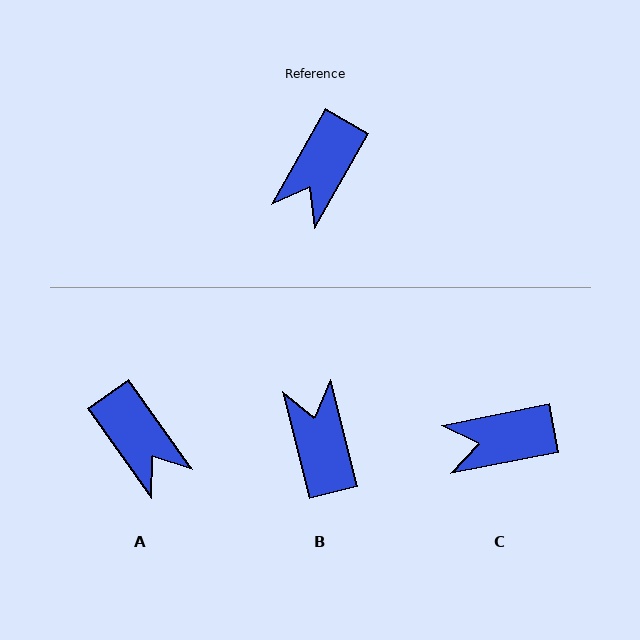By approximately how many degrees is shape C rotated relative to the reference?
Approximately 49 degrees clockwise.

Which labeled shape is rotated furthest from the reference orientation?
B, about 137 degrees away.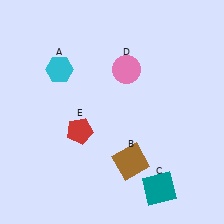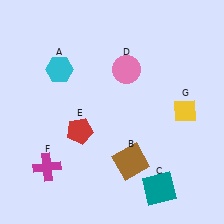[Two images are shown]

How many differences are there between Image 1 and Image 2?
There are 2 differences between the two images.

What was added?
A magenta cross (F), a yellow diamond (G) were added in Image 2.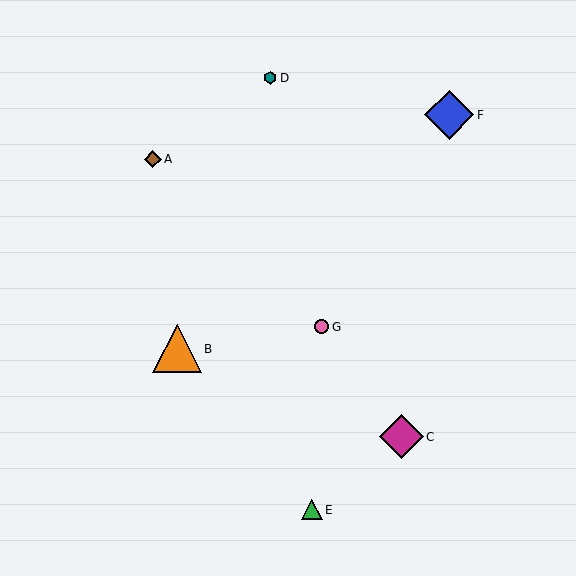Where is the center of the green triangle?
The center of the green triangle is at (312, 510).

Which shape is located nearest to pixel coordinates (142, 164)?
The brown diamond (labeled A) at (153, 159) is nearest to that location.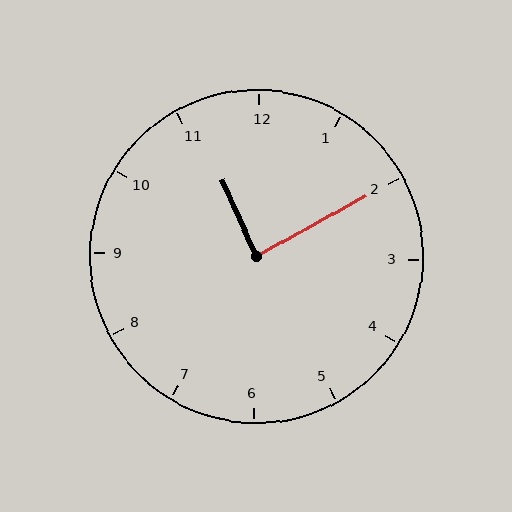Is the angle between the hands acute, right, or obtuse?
It is right.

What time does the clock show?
11:10.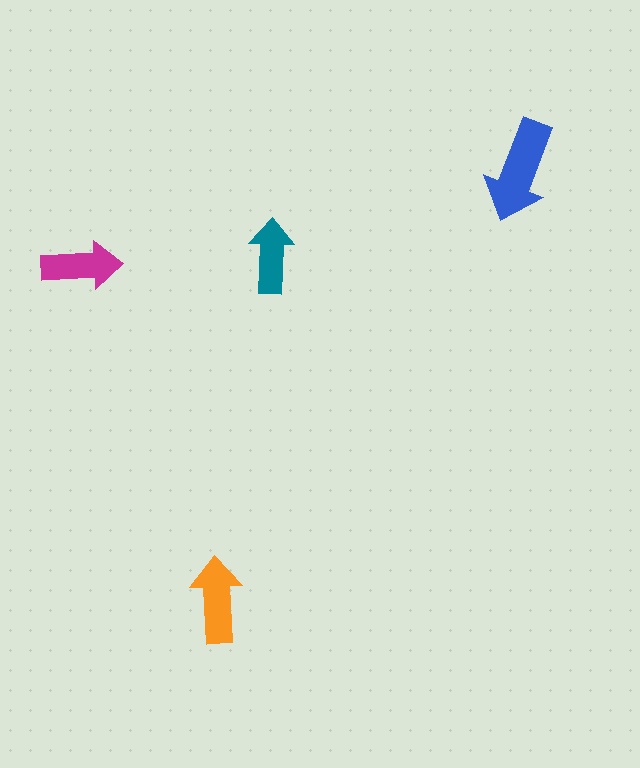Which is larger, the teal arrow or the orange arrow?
The orange one.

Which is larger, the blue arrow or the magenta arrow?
The blue one.